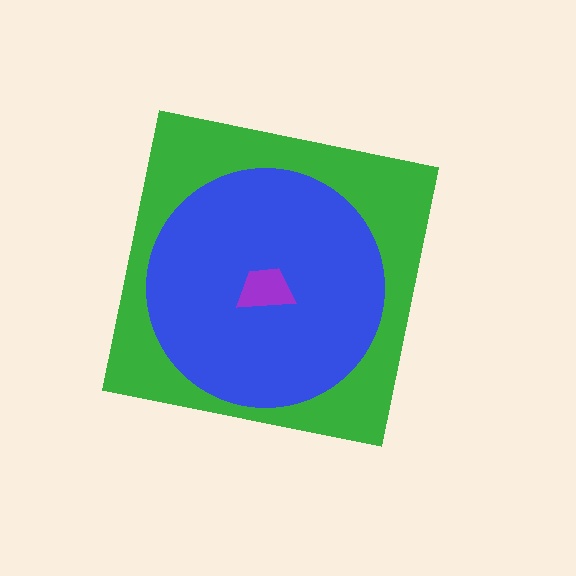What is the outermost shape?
The green square.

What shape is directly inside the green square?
The blue circle.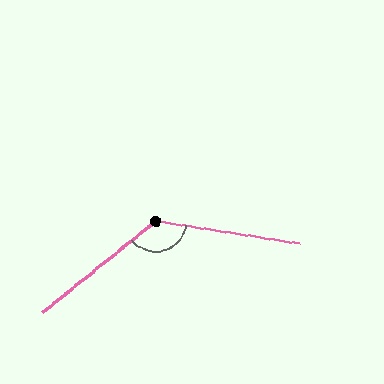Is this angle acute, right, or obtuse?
It is obtuse.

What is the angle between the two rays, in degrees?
Approximately 132 degrees.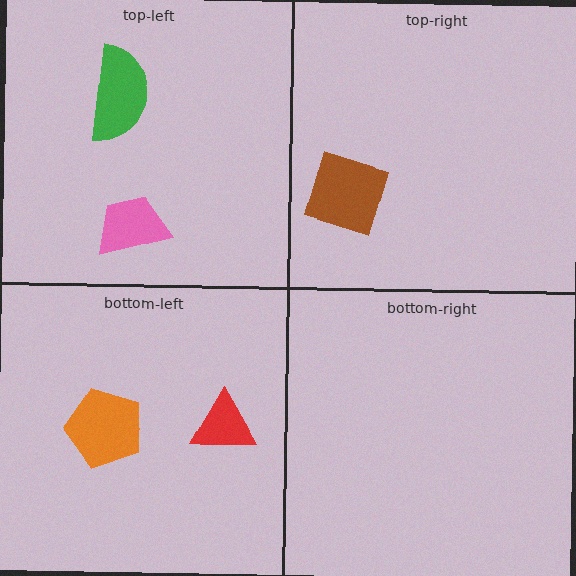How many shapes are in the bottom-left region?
2.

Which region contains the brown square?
The top-right region.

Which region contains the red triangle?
The bottom-left region.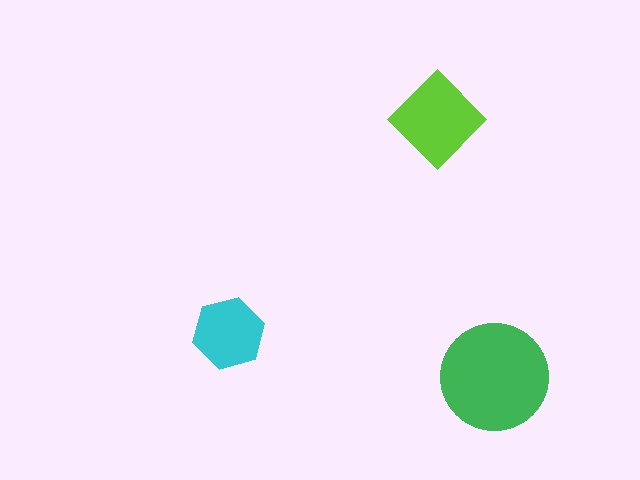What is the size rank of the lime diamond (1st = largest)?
2nd.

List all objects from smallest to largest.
The cyan hexagon, the lime diamond, the green circle.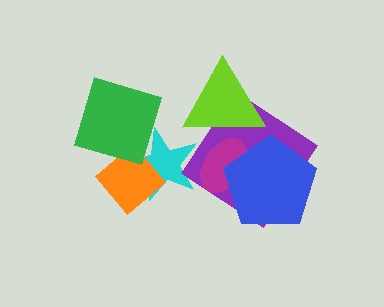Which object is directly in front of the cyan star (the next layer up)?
The orange diamond is directly in front of the cyan star.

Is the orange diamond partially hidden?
Yes, it is partially covered by another shape.